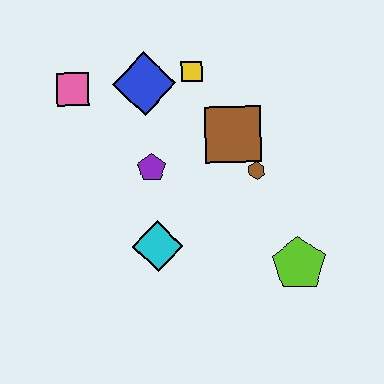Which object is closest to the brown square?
The brown hexagon is closest to the brown square.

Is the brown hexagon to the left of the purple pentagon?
No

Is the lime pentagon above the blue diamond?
No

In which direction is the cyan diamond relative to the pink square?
The cyan diamond is below the pink square.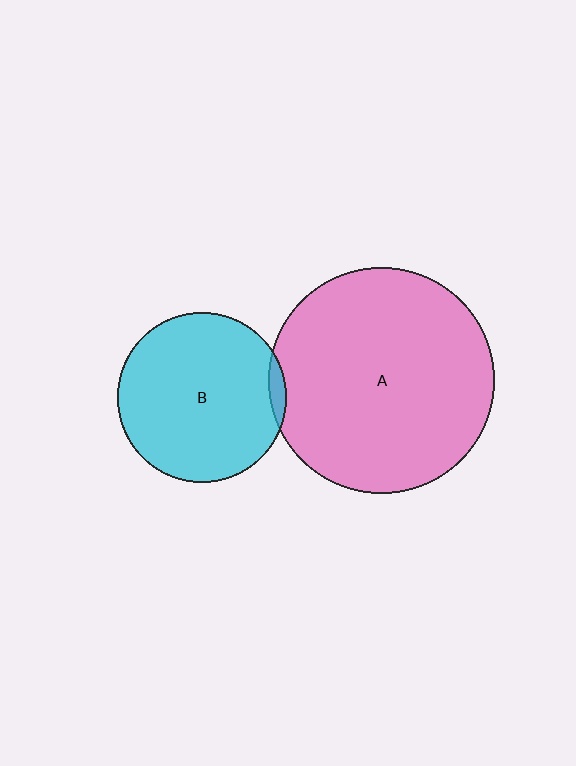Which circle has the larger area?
Circle A (pink).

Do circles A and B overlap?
Yes.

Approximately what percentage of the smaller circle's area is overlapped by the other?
Approximately 5%.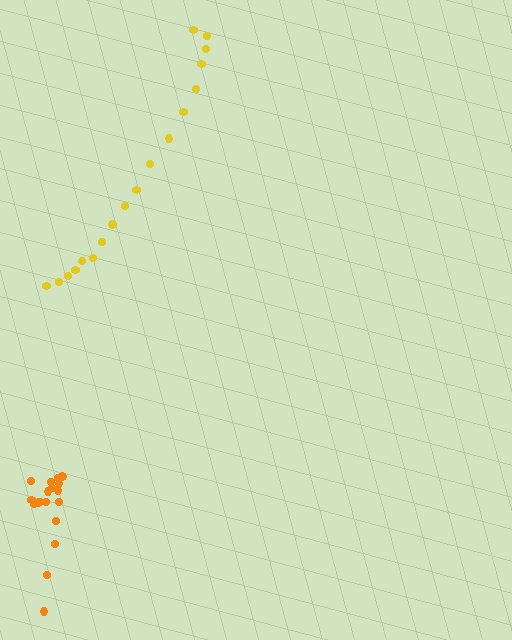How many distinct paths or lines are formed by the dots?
There are 2 distinct paths.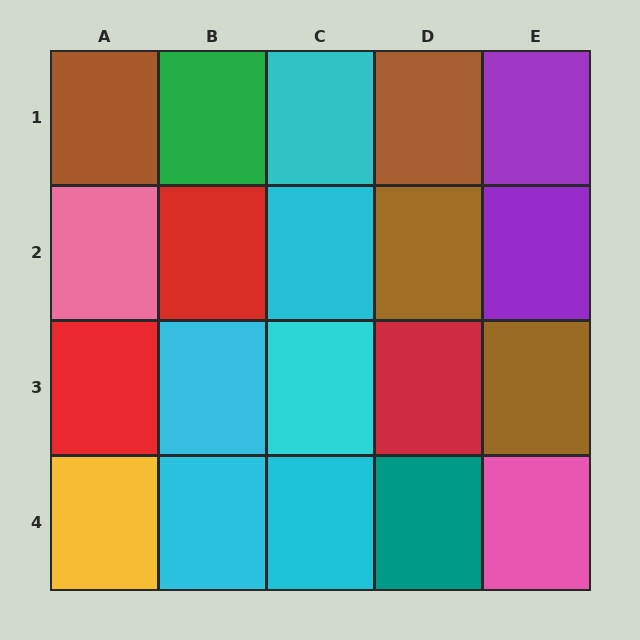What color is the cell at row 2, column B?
Red.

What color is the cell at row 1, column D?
Brown.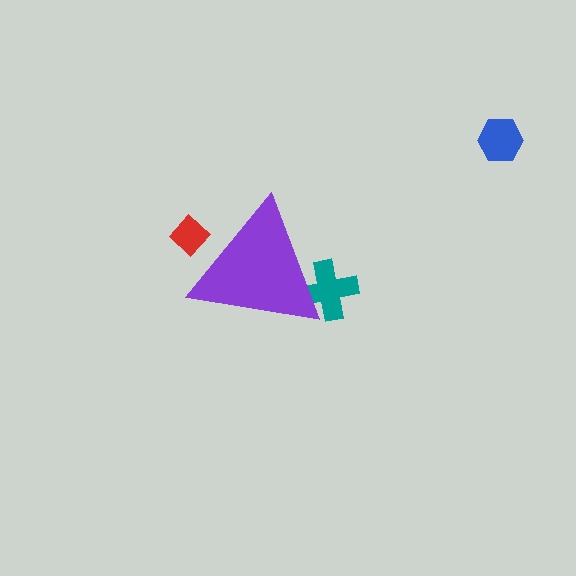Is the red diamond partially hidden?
Yes, the red diamond is partially hidden behind the purple triangle.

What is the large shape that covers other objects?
A purple triangle.